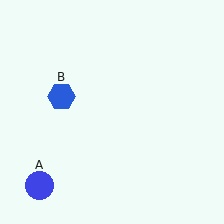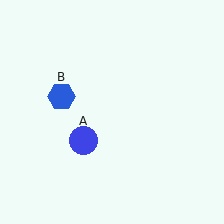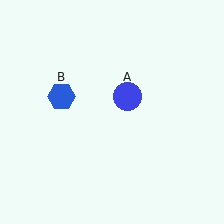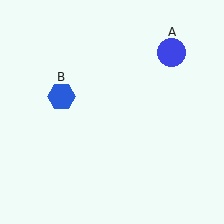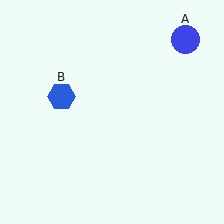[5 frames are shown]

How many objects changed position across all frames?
1 object changed position: blue circle (object A).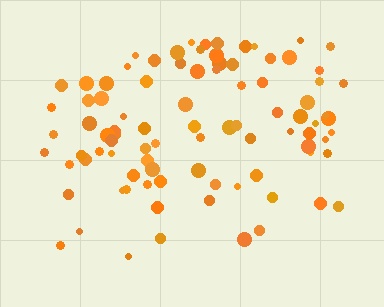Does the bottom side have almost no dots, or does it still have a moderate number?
Still a moderate number, just noticeably fewer than the top.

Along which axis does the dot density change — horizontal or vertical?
Vertical.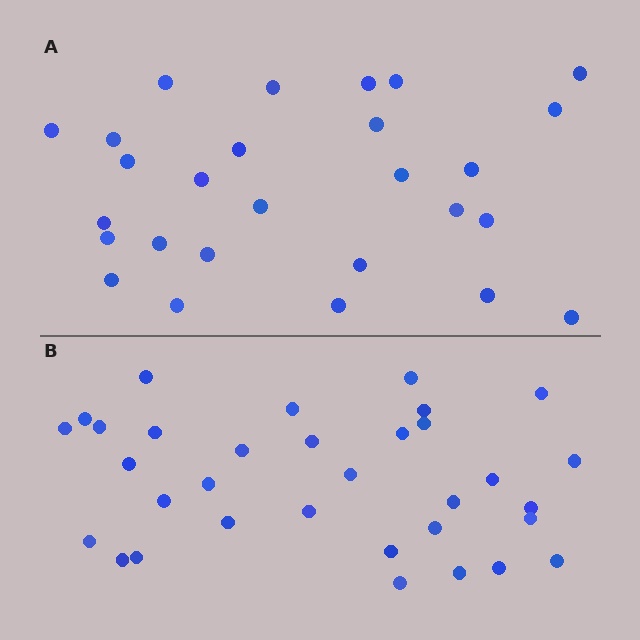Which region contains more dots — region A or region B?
Region B (the bottom region) has more dots.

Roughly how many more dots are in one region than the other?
Region B has about 6 more dots than region A.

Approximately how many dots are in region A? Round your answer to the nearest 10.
About 30 dots. (The exact count is 27, which rounds to 30.)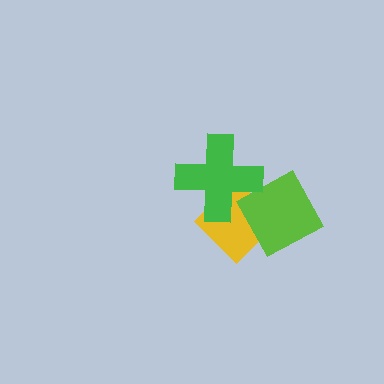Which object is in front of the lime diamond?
The green cross is in front of the lime diamond.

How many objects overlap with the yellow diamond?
2 objects overlap with the yellow diamond.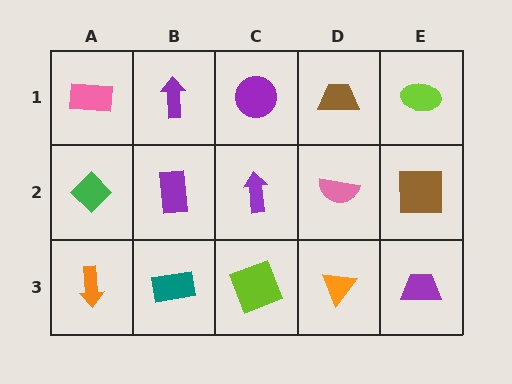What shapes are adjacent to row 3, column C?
A purple arrow (row 2, column C), a teal rectangle (row 3, column B), an orange triangle (row 3, column D).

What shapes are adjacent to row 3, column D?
A pink semicircle (row 2, column D), a lime square (row 3, column C), a purple trapezoid (row 3, column E).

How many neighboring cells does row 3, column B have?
3.